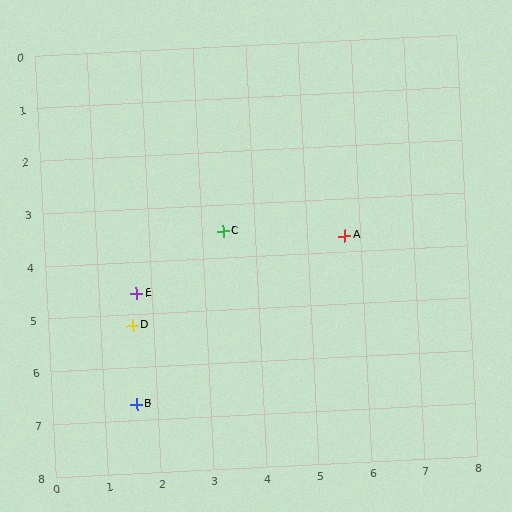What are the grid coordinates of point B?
Point B is at approximately (1.6, 6.7).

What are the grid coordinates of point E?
Point E is at approximately (1.7, 4.6).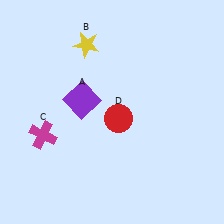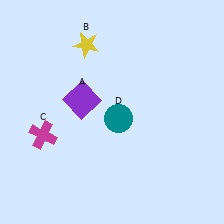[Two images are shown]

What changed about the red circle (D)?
In Image 1, D is red. In Image 2, it changed to teal.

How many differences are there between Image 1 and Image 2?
There is 1 difference between the two images.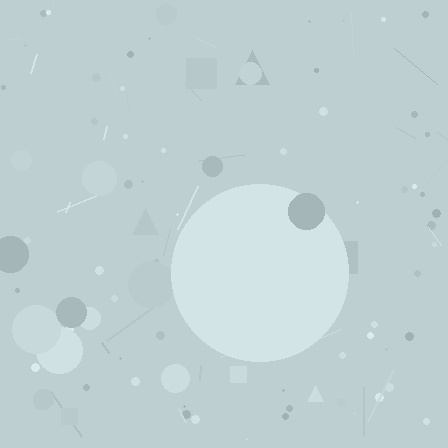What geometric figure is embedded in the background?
A circle is embedded in the background.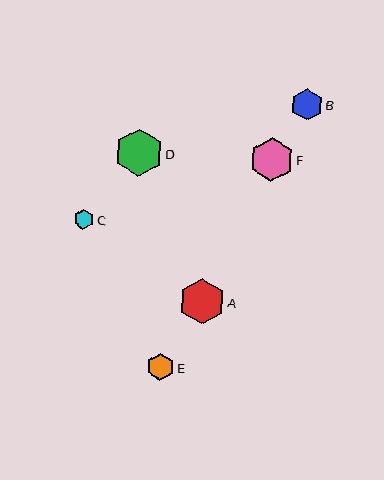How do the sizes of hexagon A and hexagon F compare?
Hexagon A and hexagon F are approximately the same size.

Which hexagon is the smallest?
Hexagon C is the smallest with a size of approximately 20 pixels.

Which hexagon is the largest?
Hexagon D is the largest with a size of approximately 47 pixels.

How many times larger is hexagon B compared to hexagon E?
Hexagon B is approximately 1.2 times the size of hexagon E.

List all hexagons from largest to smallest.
From largest to smallest: D, A, F, B, E, C.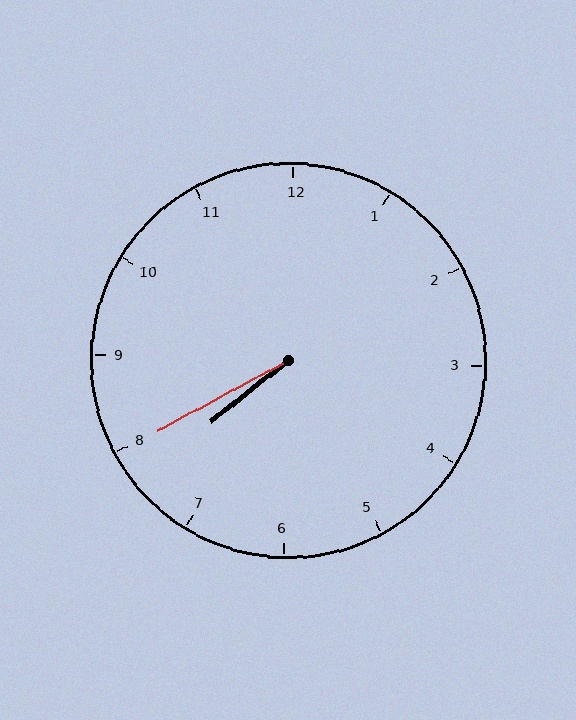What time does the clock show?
7:40.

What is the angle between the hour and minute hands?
Approximately 10 degrees.